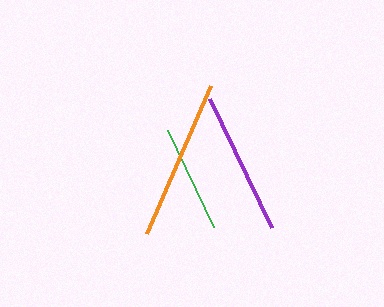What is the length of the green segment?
The green segment is approximately 108 pixels long.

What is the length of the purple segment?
The purple segment is approximately 143 pixels long.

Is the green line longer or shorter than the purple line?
The purple line is longer than the green line.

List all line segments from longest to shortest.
From longest to shortest: orange, purple, green.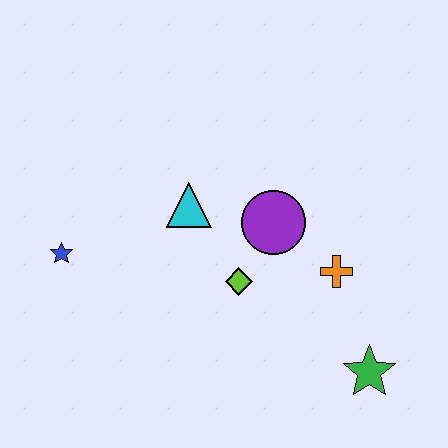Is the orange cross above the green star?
Yes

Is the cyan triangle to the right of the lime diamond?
No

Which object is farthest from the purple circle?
The blue star is farthest from the purple circle.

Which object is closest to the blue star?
The cyan triangle is closest to the blue star.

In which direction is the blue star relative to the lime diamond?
The blue star is to the left of the lime diamond.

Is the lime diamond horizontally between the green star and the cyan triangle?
Yes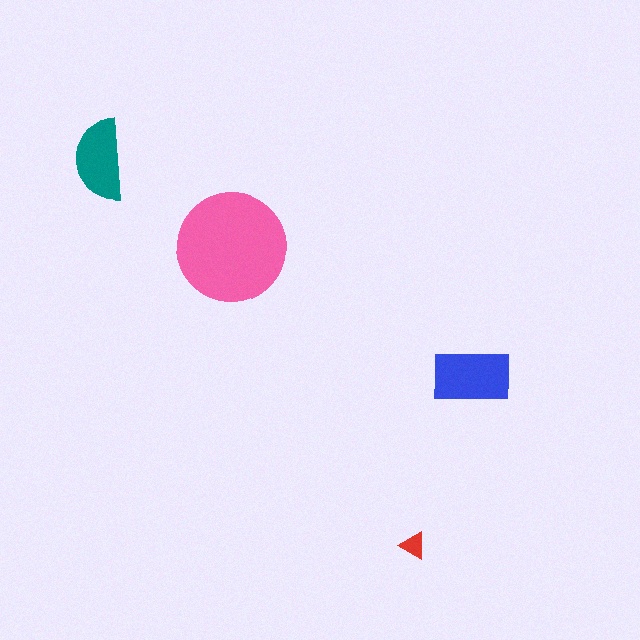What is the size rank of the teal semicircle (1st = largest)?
3rd.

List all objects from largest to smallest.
The pink circle, the blue rectangle, the teal semicircle, the red triangle.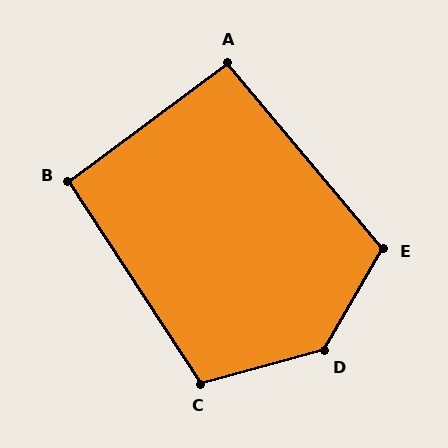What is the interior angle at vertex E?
Approximately 110 degrees (obtuse).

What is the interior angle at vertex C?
Approximately 108 degrees (obtuse).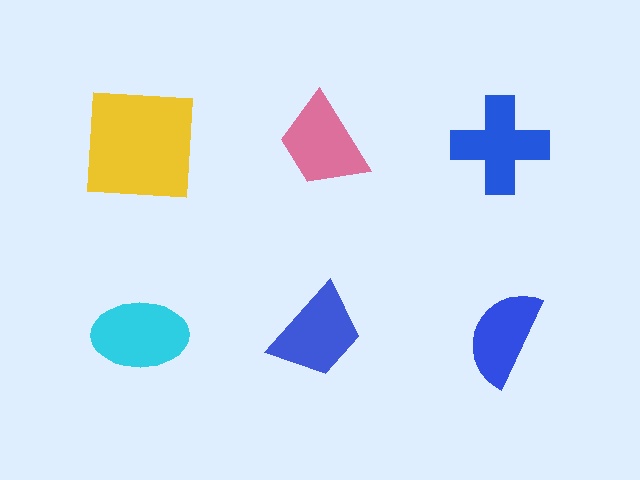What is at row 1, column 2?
A pink trapezoid.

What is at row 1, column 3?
A blue cross.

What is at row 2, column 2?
A blue trapezoid.